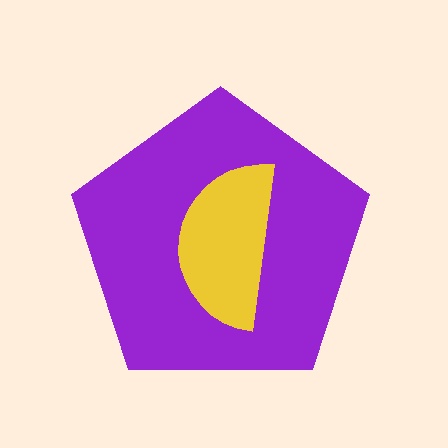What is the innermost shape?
The yellow semicircle.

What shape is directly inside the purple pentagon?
The yellow semicircle.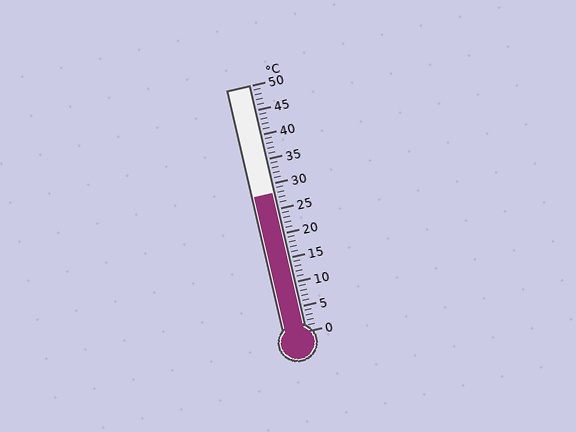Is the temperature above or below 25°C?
The temperature is above 25°C.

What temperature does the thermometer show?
The thermometer shows approximately 28°C.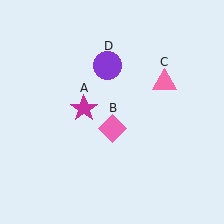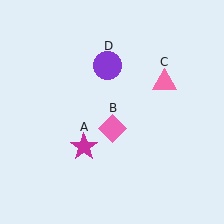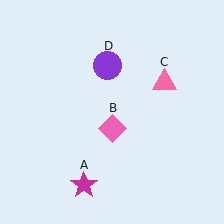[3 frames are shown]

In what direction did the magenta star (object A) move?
The magenta star (object A) moved down.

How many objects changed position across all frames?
1 object changed position: magenta star (object A).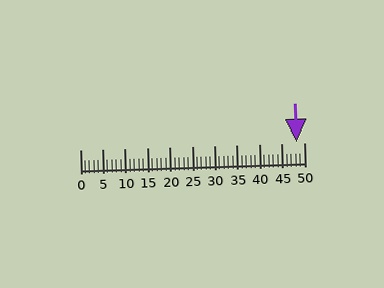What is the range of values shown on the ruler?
The ruler shows values from 0 to 50.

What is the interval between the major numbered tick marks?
The major tick marks are spaced 5 units apart.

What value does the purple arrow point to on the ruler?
The purple arrow points to approximately 48.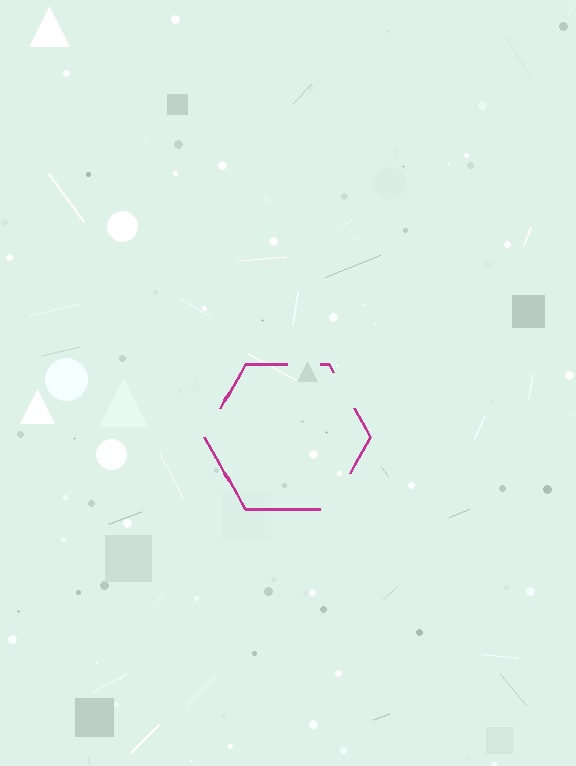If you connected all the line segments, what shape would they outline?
They would outline a hexagon.